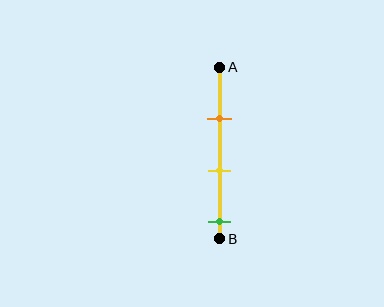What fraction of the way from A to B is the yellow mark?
The yellow mark is approximately 60% (0.6) of the way from A to B.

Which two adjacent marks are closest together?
The orange and yellow marks are the closest adjacent pair.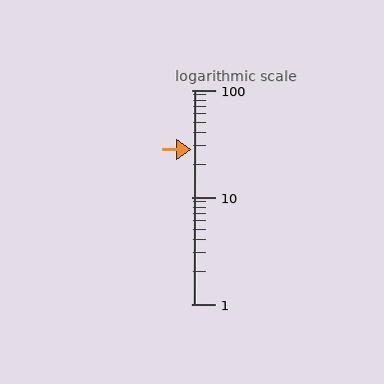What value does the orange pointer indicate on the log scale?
The pointer indicates approximately 28.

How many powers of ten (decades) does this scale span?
The scale spans 2 decades, from 1 to 100.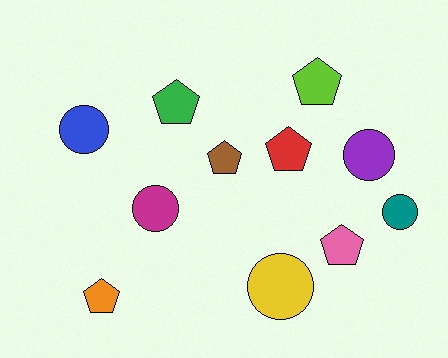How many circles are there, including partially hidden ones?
There are 5 circles.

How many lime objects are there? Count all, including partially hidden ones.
There is 1 lime object.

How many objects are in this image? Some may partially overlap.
There are 11 objects.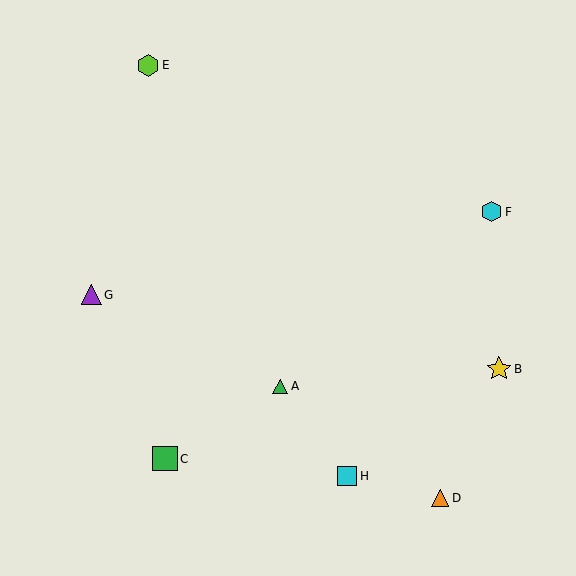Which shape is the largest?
The green square (labeled C) is the largest.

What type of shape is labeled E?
Shape E is a lime hexagon.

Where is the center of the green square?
The center of the green square is at (165, 459).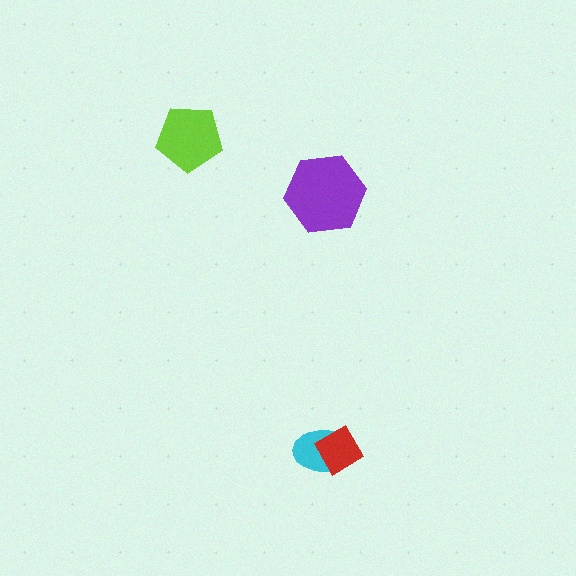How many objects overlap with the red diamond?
1 object overlaps with the red diamond.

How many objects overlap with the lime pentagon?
0 objects overlap with the lime pentagon.